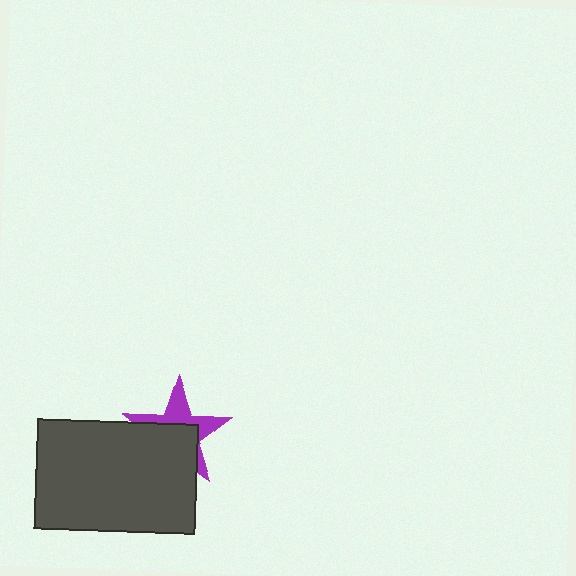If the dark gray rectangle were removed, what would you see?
You would see the complete purple star.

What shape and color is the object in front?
The object in front is a dark gray rectangle.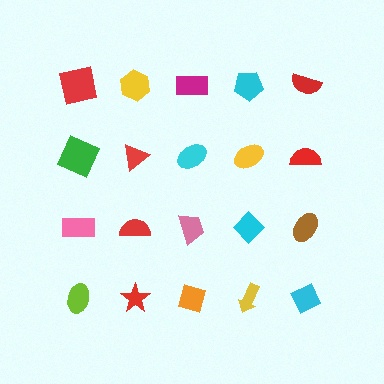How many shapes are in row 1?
5 shapes.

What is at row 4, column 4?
A yellow arrow.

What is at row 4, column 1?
A lime ellipse.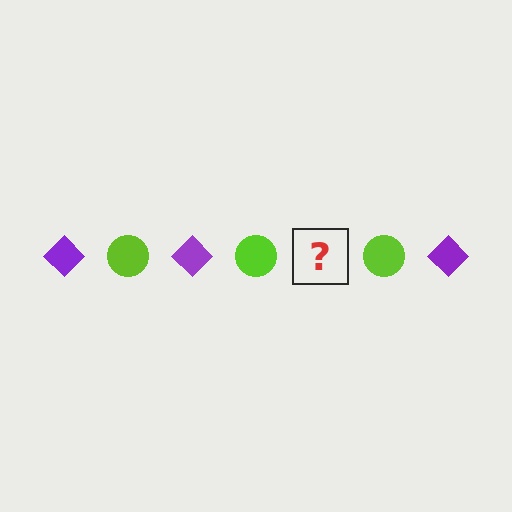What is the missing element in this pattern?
The missing element is a purple diamond.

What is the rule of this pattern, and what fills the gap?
The rule is that the pattern alternates between purple diamond and lime circle. The gap should be filled with a purple diamond.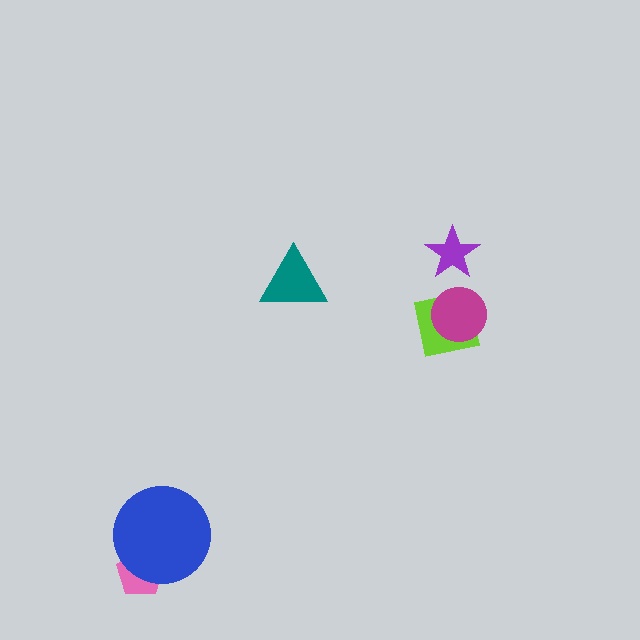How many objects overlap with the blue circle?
1 object overlaps with the blue circle.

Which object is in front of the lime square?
The magenta circle is in front of the lime square.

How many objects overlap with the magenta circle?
1 object overlaps with the magenta circle.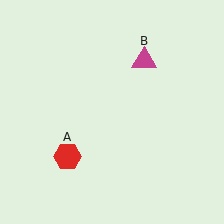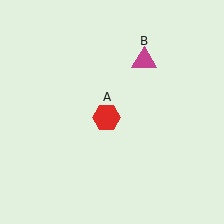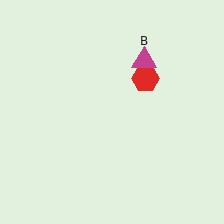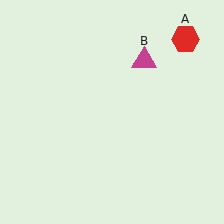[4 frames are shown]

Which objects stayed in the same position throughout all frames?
Magenta triangle (object B) remained stationary.